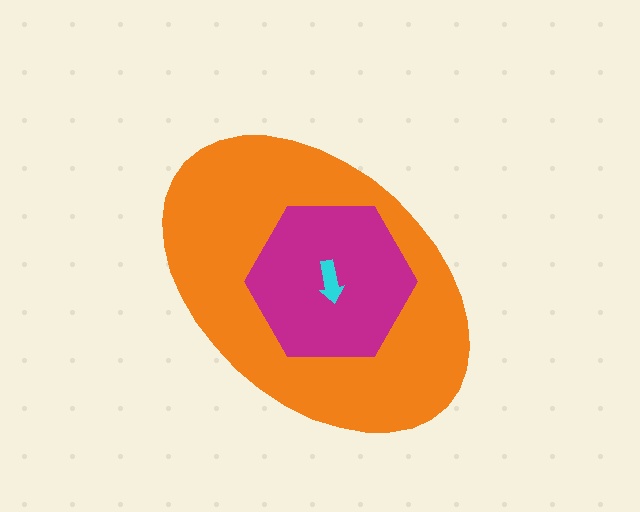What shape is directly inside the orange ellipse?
The magenta hexagon.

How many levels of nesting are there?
3.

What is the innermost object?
The cyan arrow.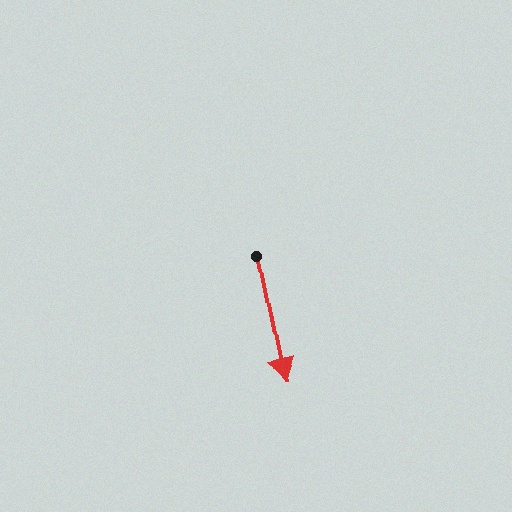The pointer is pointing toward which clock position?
Roughly 6 o'clock.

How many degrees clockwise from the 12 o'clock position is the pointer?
Approximately 168 degrees.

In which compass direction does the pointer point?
South.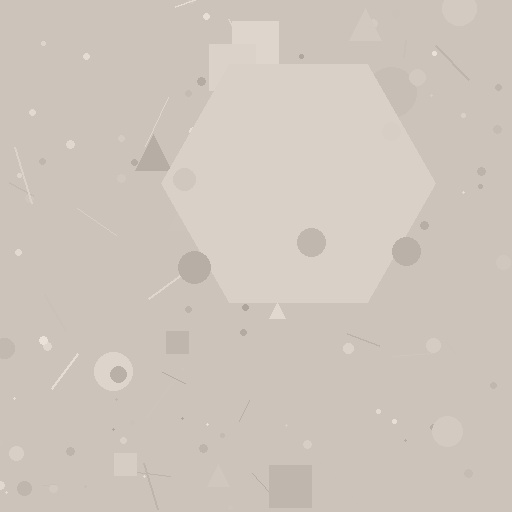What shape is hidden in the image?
A hexagon is hidden in the image.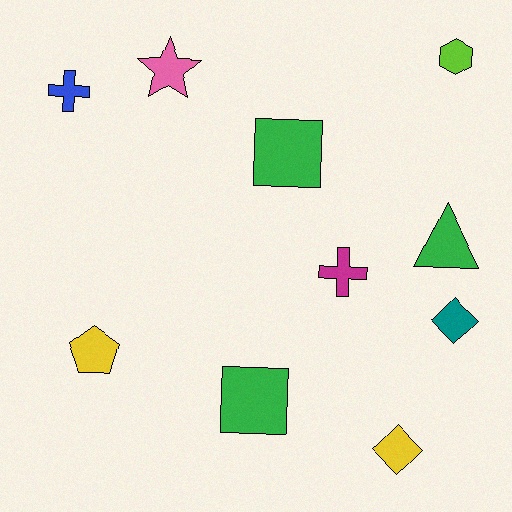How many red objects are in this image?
There are no red objects.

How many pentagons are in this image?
There is 1 pentagon.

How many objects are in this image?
There are 10 objects.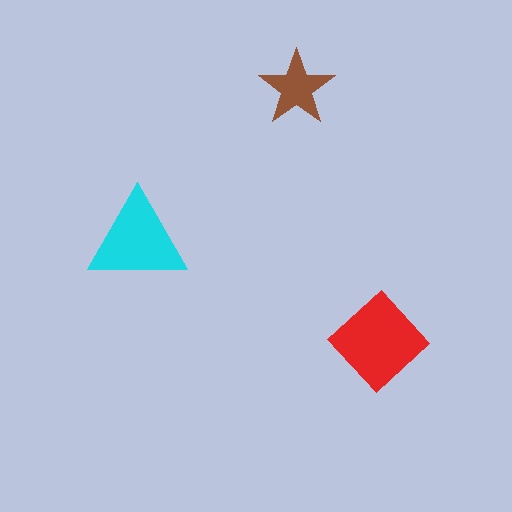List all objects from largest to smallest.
The red diamond, the cyan triangle, the brown star.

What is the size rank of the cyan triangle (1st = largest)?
2nd.